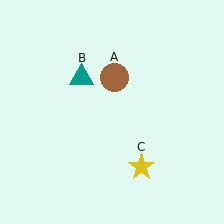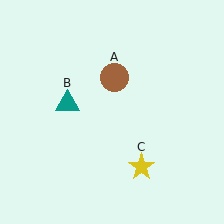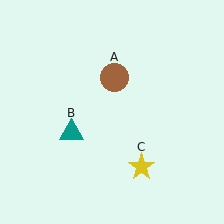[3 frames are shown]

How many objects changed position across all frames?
1 object changed position: teal triangle (object B).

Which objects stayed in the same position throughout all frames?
Brown circle (object A) and yellow star (object C) remained stationary.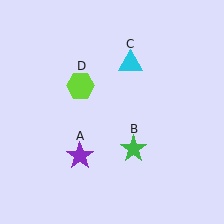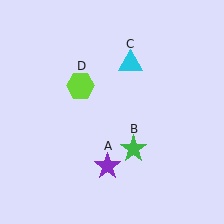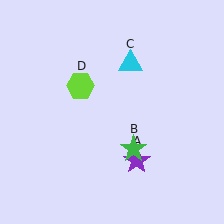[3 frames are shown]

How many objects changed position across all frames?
1 object changed position: purple star (object A).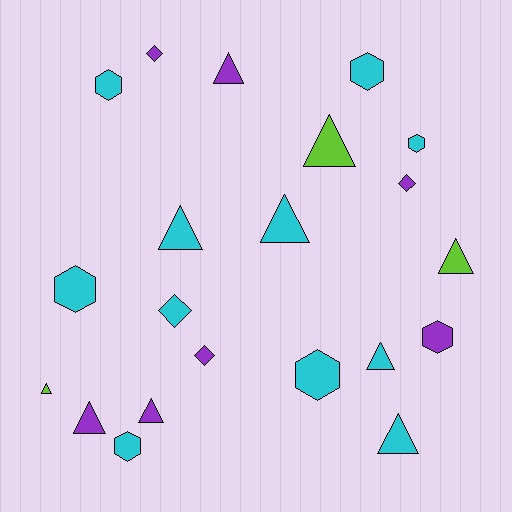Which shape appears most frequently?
Triangle, with 10 objects.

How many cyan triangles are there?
There are 4 cyan triangles.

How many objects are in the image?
There are 21 objects.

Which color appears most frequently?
Cyan, with 11 objects.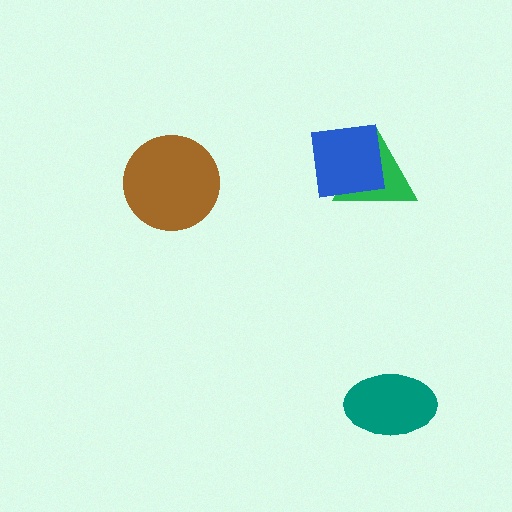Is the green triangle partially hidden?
Yes, it is partially covered by another shape.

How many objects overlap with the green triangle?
1 object overlaps with the green triangle.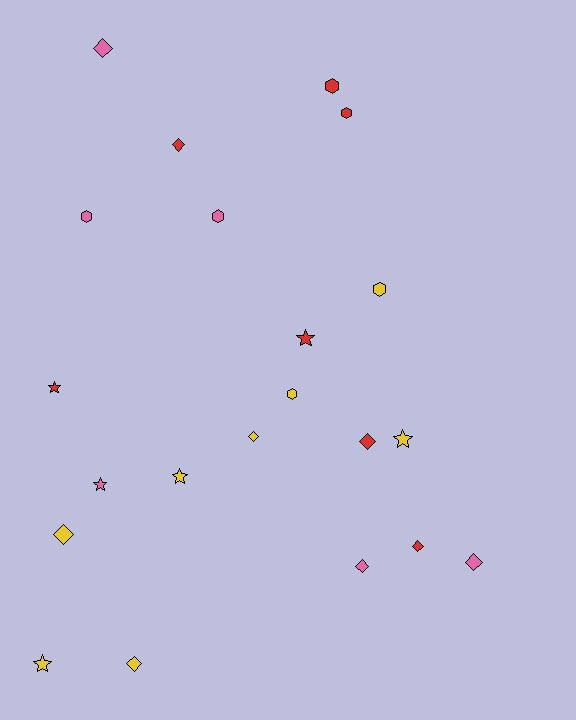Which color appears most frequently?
Yellow, with 8 objects.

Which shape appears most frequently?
Diamond, with 9 objects.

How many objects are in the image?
There are 21 objects.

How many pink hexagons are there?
There are 2 pink hexagons.